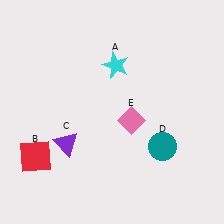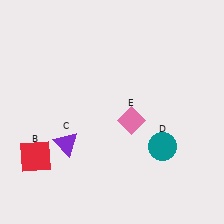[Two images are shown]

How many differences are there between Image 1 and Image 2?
There is 1 difference between the two images.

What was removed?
The cyan star (A) was removed in Image 2.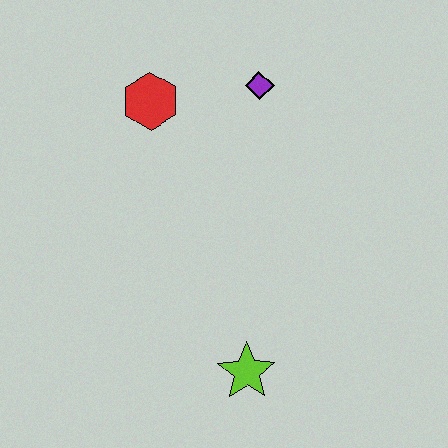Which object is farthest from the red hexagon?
The lime star is farthest from the red hexagon.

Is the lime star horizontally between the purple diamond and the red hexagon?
Yes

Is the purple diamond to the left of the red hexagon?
No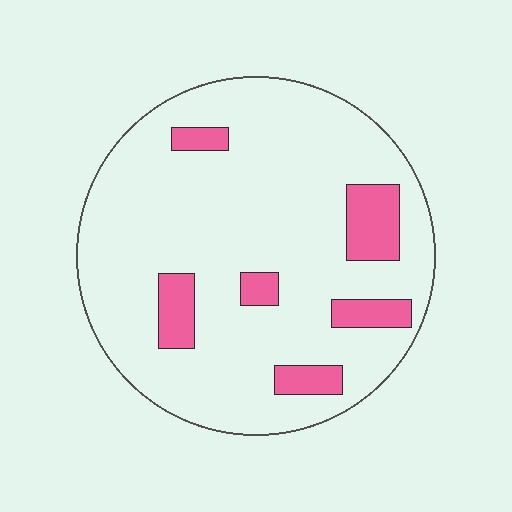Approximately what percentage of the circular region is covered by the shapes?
Approximately 15%.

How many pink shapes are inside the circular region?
6.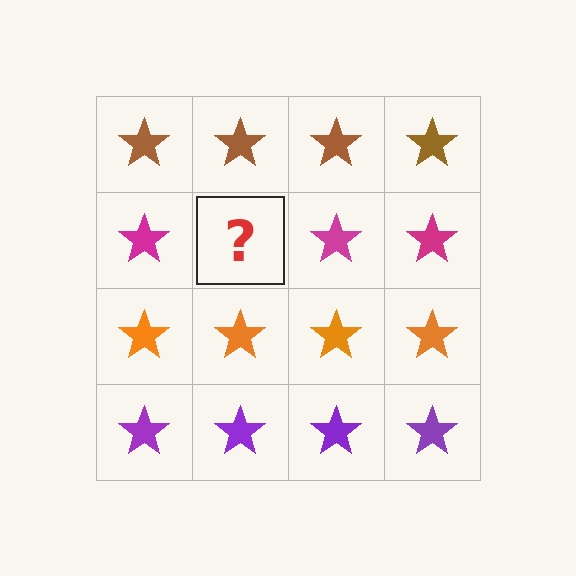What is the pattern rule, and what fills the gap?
The rule is that each row has a consistent color. The gap should be filled with a magenta star.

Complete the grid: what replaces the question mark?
The question mark should be replaced with a magenta star.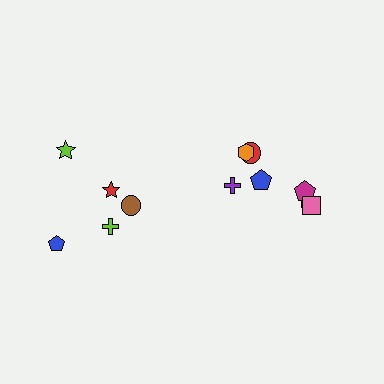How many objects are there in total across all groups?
There are 12 objects.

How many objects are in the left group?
There are 5 objects.